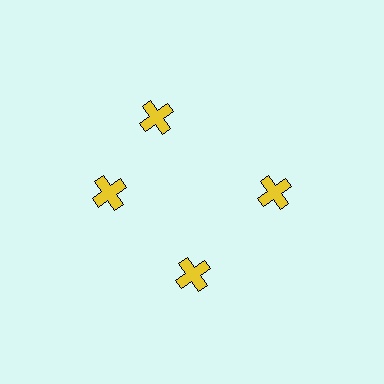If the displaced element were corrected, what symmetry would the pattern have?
It would have 4-fold rotational symmetry — the pattern would map onto itself every 90 degrees.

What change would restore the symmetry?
The symmetry would be restored by rotating it back into even spacing with its neighbors so that all 4 crosses sit at equal angles and equal distance from the center.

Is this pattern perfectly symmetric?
No. The 4 yellow crosses are arranged in a ring, but one element near the 12 o'clock position is rotated out of alignment along the ring, breaking the 4-fold rotational symmetry.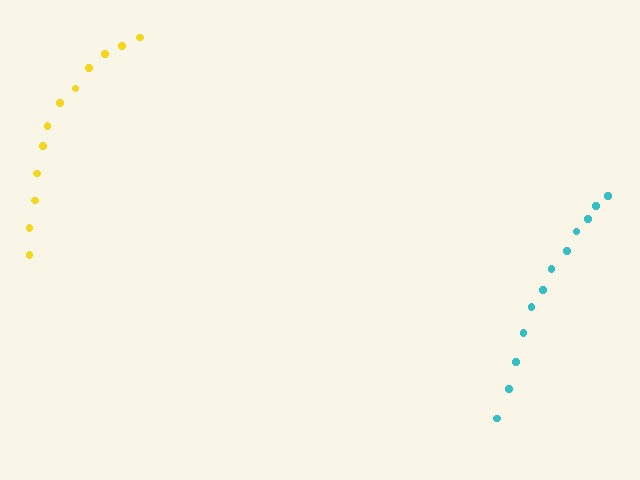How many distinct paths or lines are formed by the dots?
There are 2 distinct paths.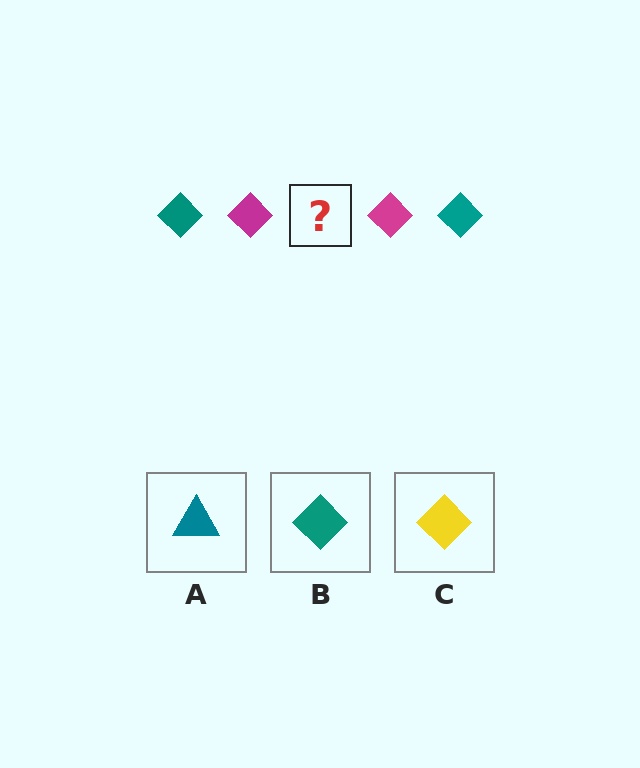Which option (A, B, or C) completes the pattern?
B.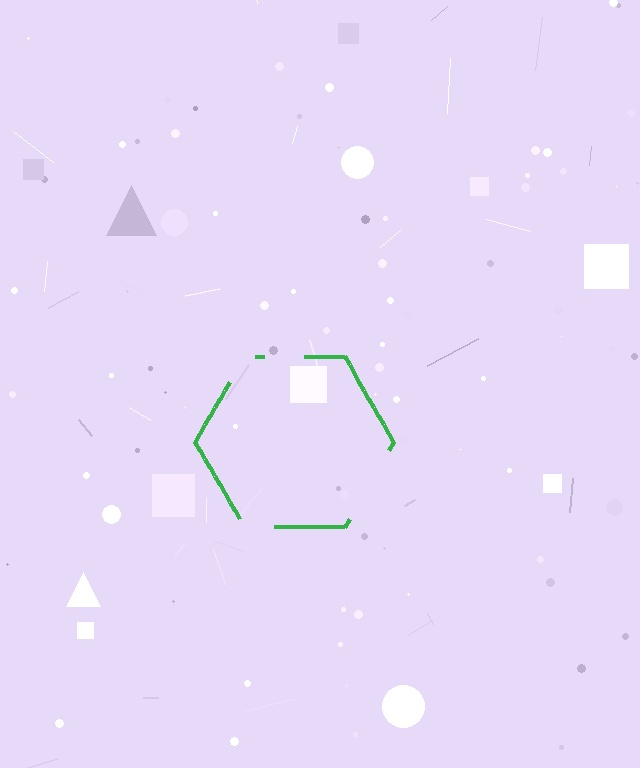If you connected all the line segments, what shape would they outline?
They would outline a hexagon.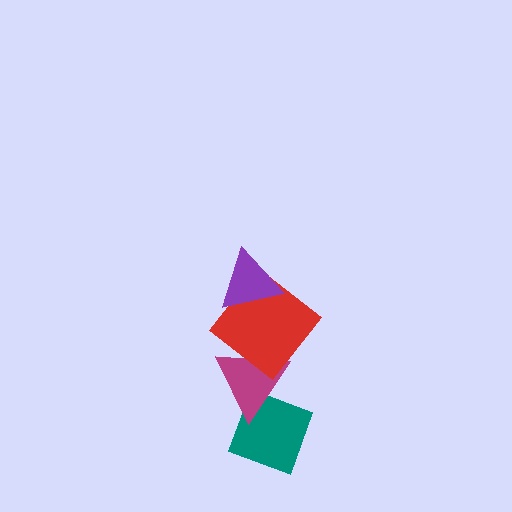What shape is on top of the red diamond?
The purple triangle is on top of the red diamond.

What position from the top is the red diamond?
The red diamond is 2nd from the top.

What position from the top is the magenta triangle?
The magenta triangle is 3rd from the top.